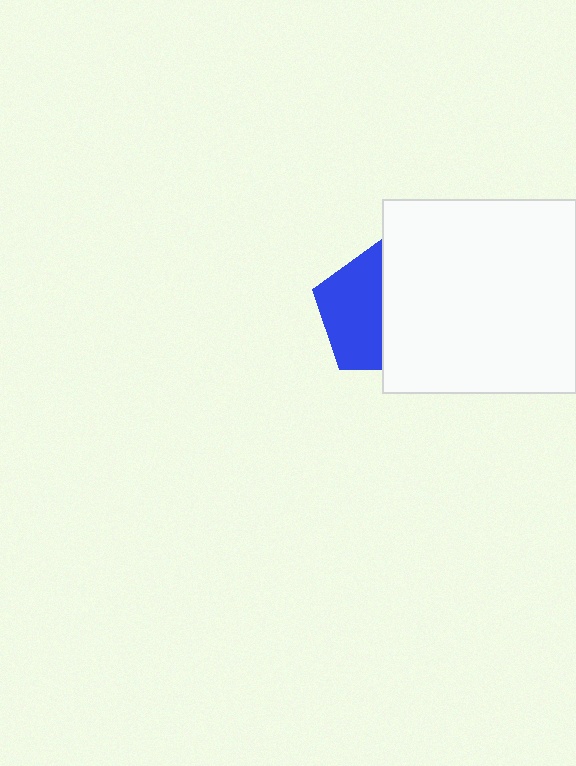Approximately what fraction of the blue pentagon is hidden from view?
Roughly 50% of the blue pentagon is hidden behind the white square.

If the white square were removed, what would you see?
You would see the complete blue pentagon.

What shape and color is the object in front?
The object in front is a white square.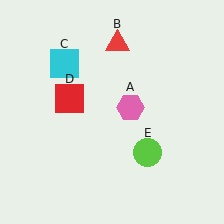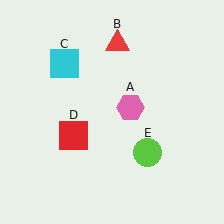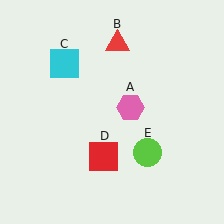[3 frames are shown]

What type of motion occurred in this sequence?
The red square (object D) rotated counterclockwise around the center of the scene.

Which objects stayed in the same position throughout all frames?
Pink hexagon (object A) and red triangle (object B) and cyan square (object C) and lime circle (object E) remained stationary.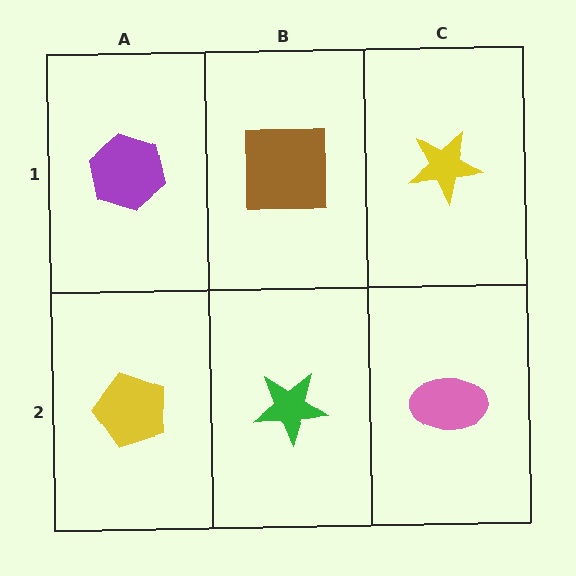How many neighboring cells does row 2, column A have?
2.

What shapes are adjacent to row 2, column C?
A yellow star (row 1, column C), a green star (row 2, column B).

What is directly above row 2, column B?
A brown square.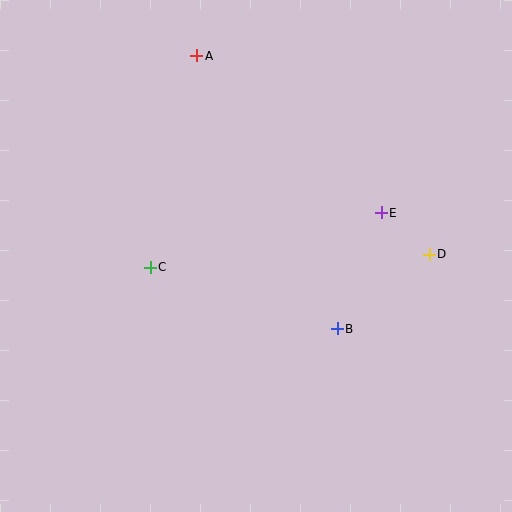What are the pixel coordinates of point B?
Point B is at (337, 329).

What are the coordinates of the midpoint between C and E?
The midpoint between C and E is at (266, 240).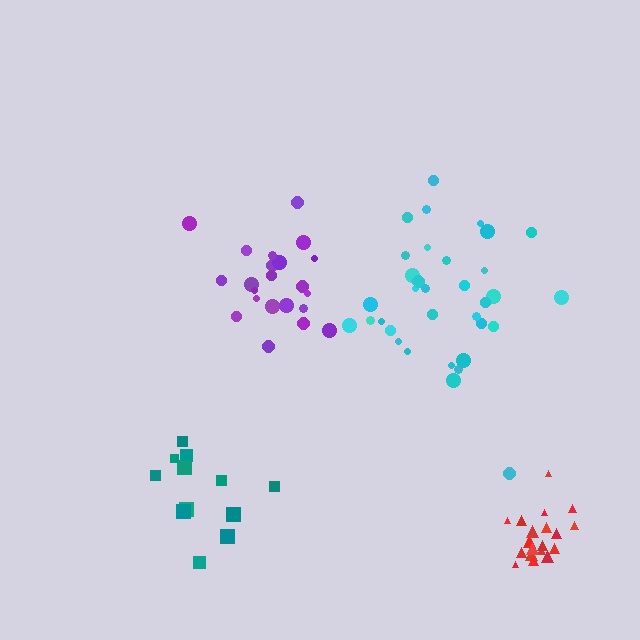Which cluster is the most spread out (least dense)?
Teal.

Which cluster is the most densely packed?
Red.